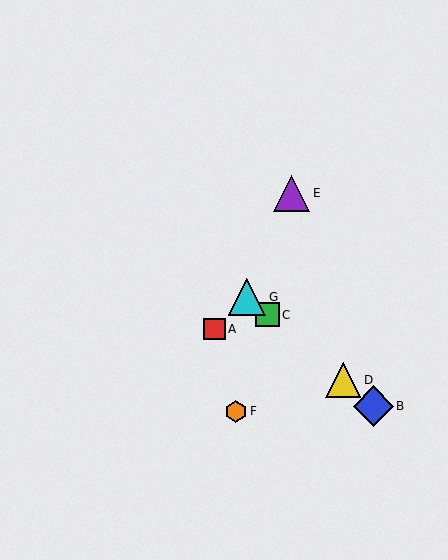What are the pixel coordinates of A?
Object A is at (214, 329).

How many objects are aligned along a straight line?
4 objects (B, C, D, G) are aligned along a straight line.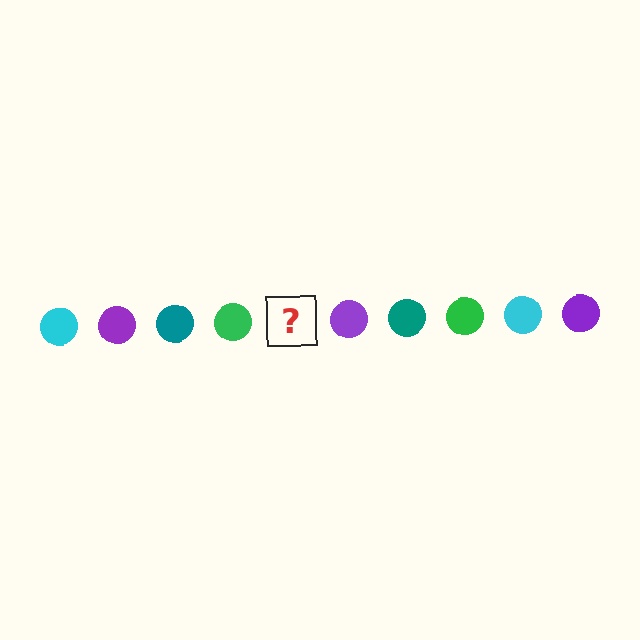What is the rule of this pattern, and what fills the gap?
The rule is that the pattern cycles through cyan, purple, teal, green circles. The gap should be filled with a cyan circle.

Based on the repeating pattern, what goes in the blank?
The blank should be a cyan circle.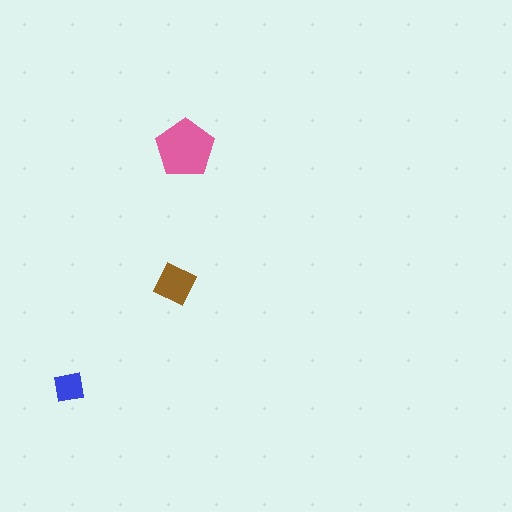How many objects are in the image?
There are 3 objects in the image.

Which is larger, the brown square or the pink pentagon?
The pink pentagon.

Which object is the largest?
The pink pentagon.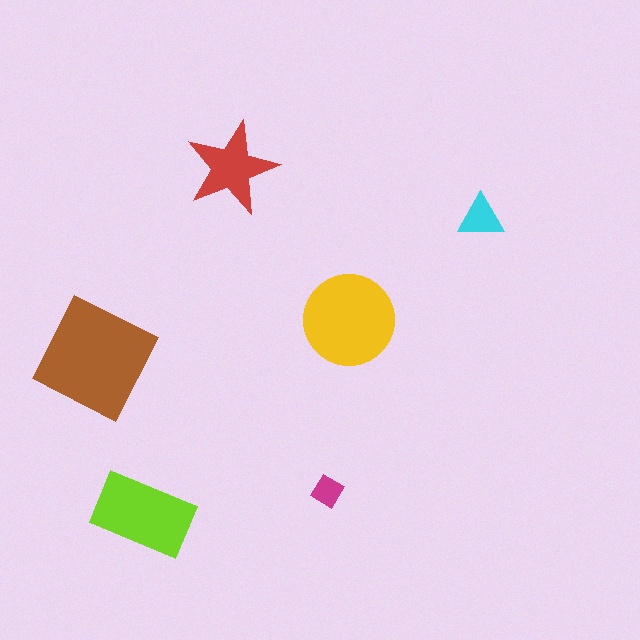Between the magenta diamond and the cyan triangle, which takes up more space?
The cyan triangle.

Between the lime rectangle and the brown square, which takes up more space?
The brown square.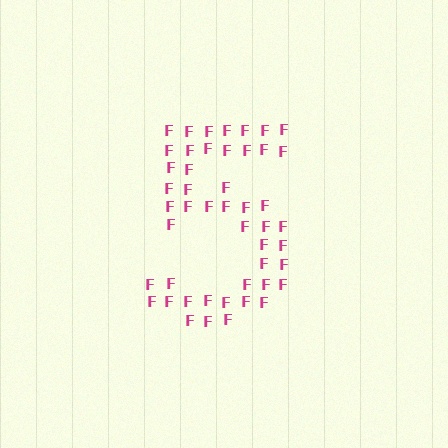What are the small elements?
The small elements are letter F's.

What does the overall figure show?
The overall figure shows the digit 5.